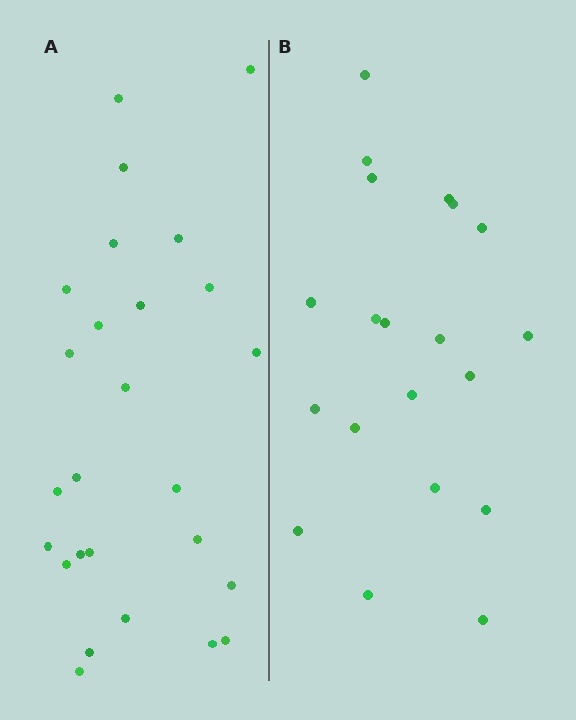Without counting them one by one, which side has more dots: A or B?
Region A (the left region) has more dots.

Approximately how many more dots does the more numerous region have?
Region A has about 6 more dots than region B.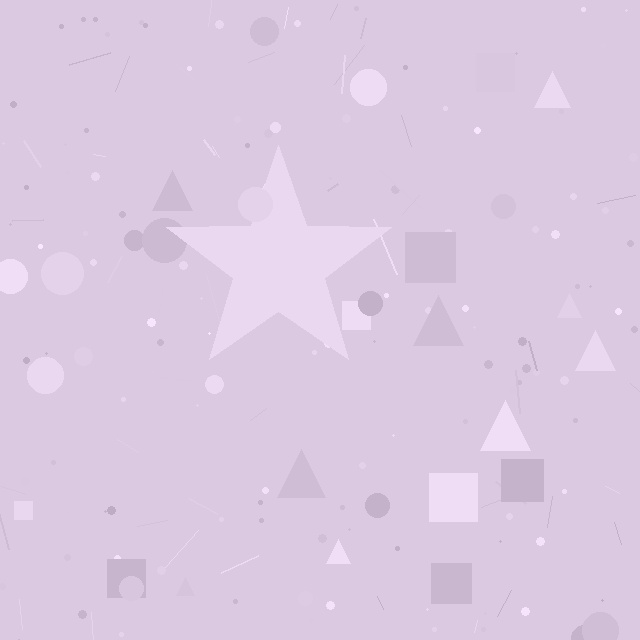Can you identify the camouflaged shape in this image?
The camouflaged shape is a star.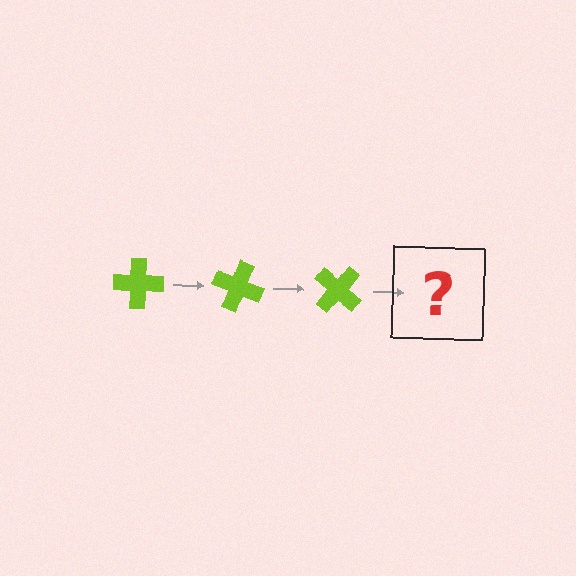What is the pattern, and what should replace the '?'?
The pattern is that the cross rotates 20 degrees each step. The '?' should be a lime cross rotated 60 degrees.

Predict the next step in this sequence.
The next step is a lime cross rotated 60 degrees.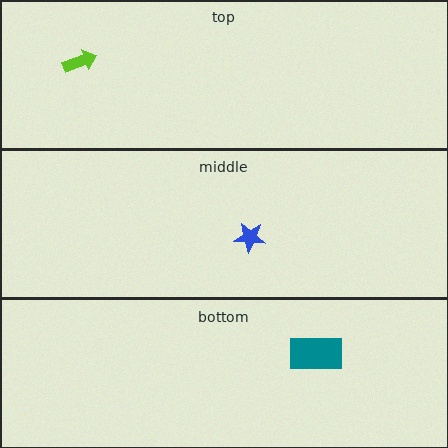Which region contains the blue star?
The middle region.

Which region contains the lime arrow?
The top region.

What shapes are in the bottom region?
The teal rectangle.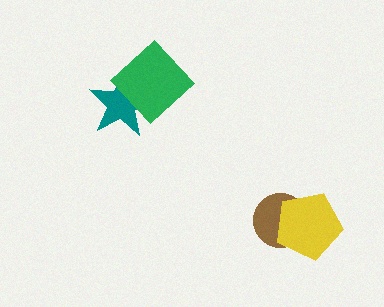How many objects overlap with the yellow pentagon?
1 object overlaps with the yellow pentagon.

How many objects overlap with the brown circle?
1 object overlaps with the brown circle.